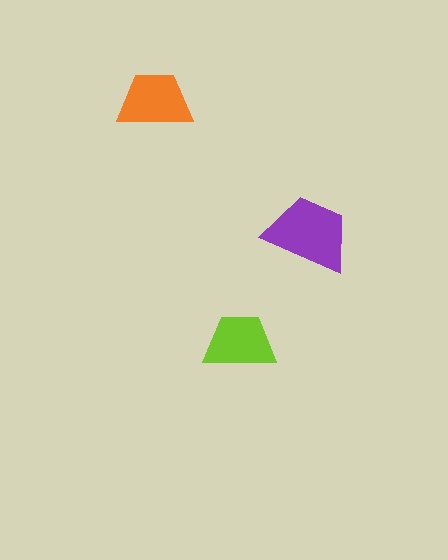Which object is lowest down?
The lime trapezoid is bottommost.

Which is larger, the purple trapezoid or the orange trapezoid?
The purple one.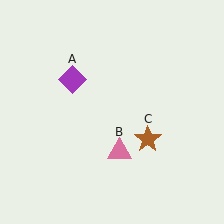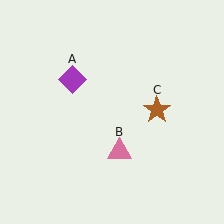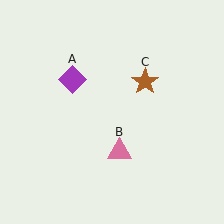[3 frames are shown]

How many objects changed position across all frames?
1 object changed position: brown star (object C).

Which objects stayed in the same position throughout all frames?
Purple diamond (object A) and pink triangle (object B) remained stationary.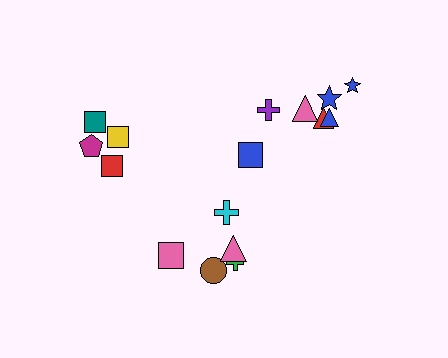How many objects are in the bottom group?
There are 5 objects.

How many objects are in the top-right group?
There are 7 objects.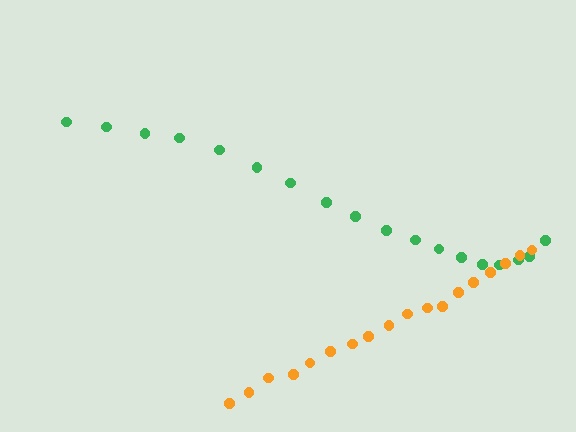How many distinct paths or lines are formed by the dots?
There are 2 distinct paths.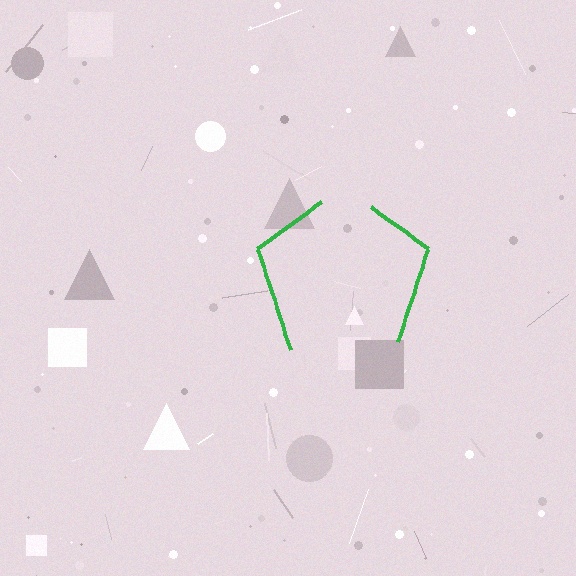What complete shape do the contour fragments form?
The contour fragments form a pentagon.